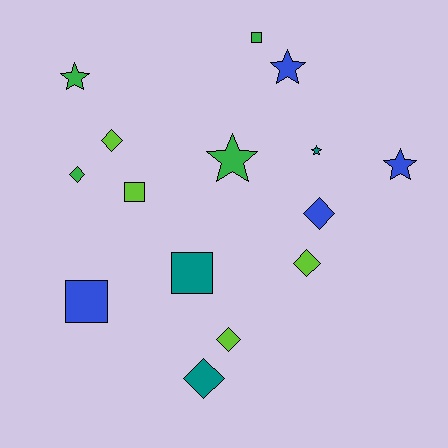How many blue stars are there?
There are 2 blue stars.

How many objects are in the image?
There are 15 objects.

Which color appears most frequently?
Green, with 4 objects.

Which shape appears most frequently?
Diamond, with 6 objects.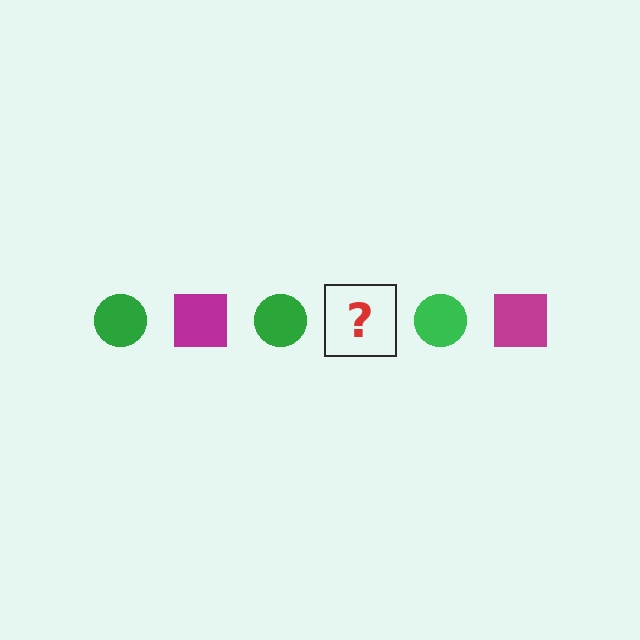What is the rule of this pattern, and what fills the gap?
The rule is that the pattern alternates between green circle and magenta square. The gap should be filled with a magenta square.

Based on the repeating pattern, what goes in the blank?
The blank should be a magenta square.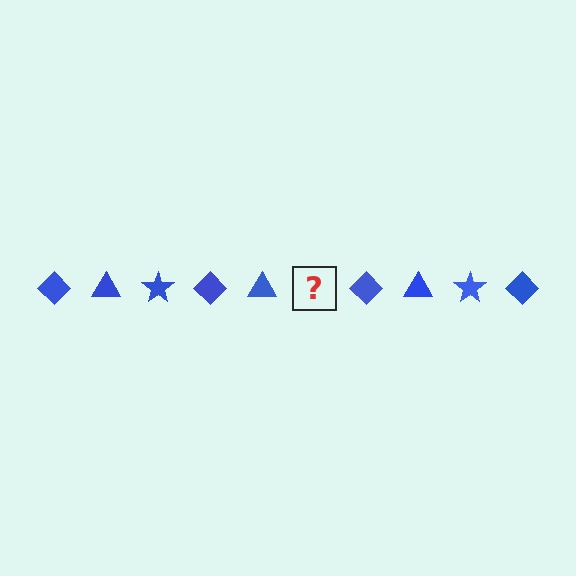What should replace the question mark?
The question mark should be replaced with a blue star.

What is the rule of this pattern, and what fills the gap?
The rule is that the pattern cycles through diamond, triangle, star shapes in blue. The gap should be filled with a blue star.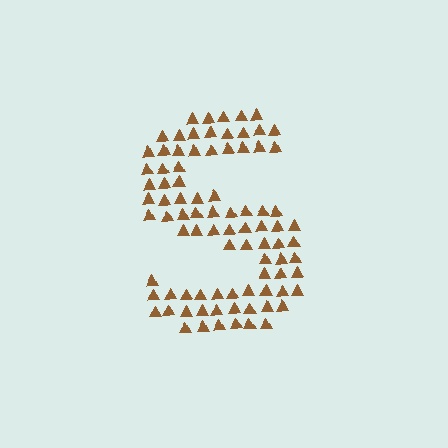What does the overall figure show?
The overall figure shows the letter S.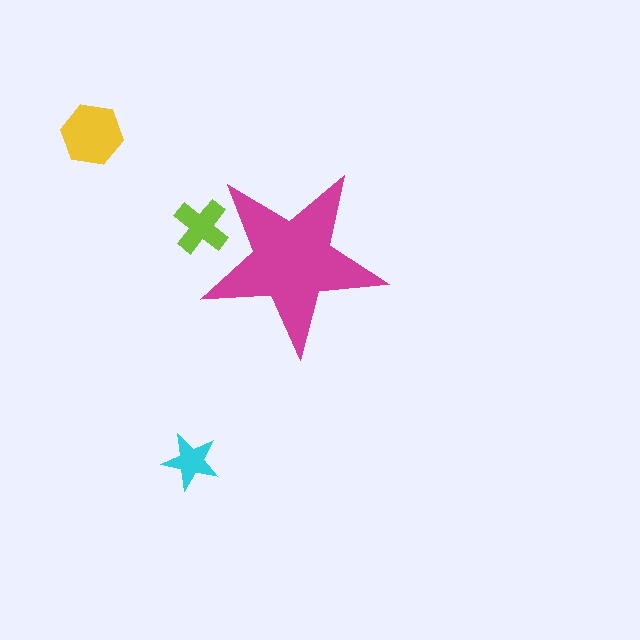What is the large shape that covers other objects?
A magenta star.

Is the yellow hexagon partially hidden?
No, the yellow hexagon is fully visible.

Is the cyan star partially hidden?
No, the cyan star is fully visible.